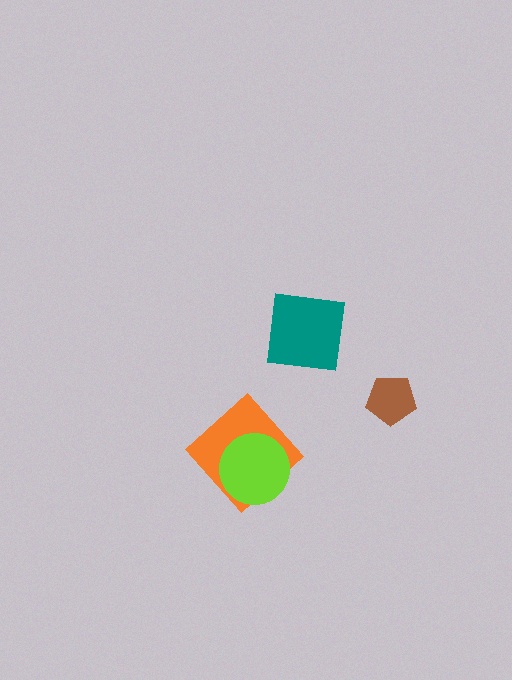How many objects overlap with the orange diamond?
1 object overlaps with the orange diamond.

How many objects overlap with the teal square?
0 objects overlap with the teal square.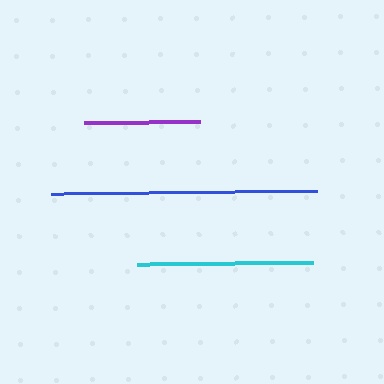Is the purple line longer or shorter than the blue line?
The blue line is longer than the purple line.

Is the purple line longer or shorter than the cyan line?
The cyan line is longer than the purple line.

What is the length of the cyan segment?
The cyan segment is approximately 175 pixels long.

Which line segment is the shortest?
The purple line is the shortest at approximately 116 pixels.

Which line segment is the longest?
The blue line is the longest at approximately 266 pixels.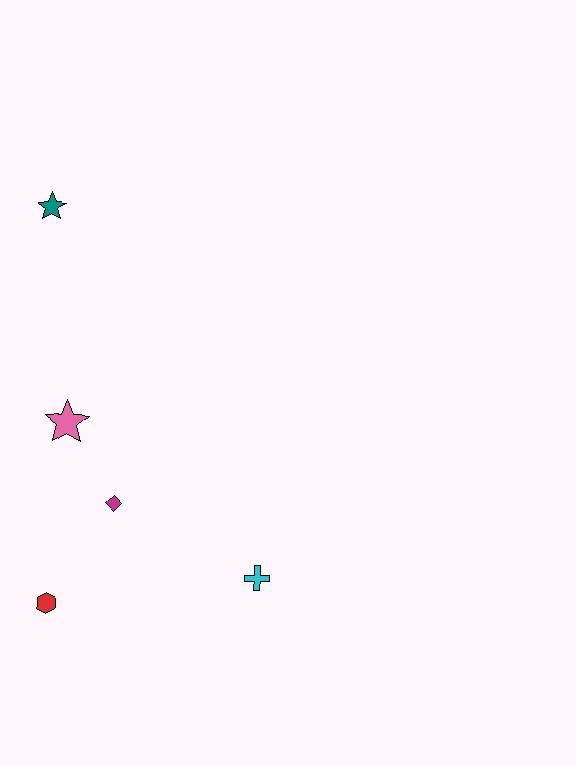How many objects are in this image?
There are 5 objects.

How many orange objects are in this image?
There are no orange objects.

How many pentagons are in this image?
There are no pentagons.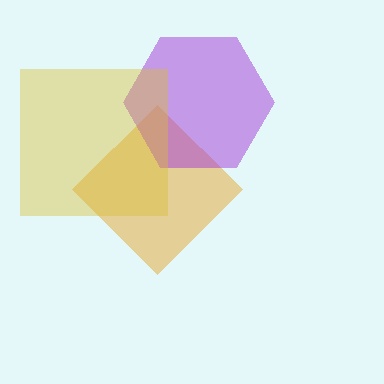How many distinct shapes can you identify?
There are 3 distinct shapes: an orange diamond, a purple hexagon, a yellow square.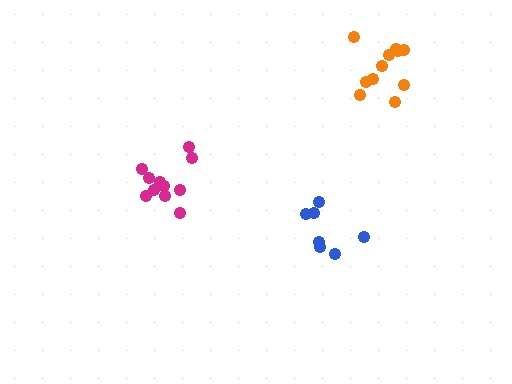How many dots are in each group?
Group 1: 11 dots, Group 2: 11 dots, Group 3: 7 dots (29 total).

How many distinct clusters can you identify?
There are 3 distinct clusters.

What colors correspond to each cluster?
The clusters are colored: magenta, orange, blue.